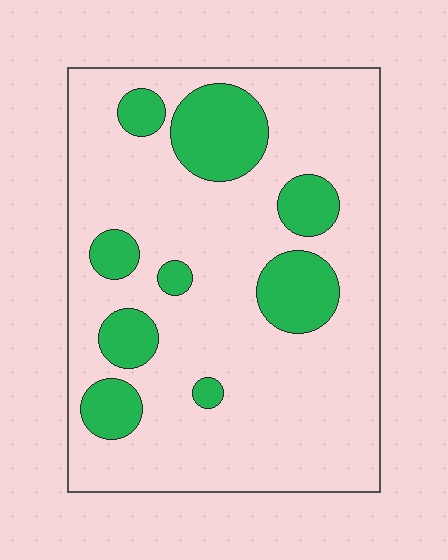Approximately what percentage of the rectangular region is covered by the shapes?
Approximately 20%.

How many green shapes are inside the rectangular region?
9.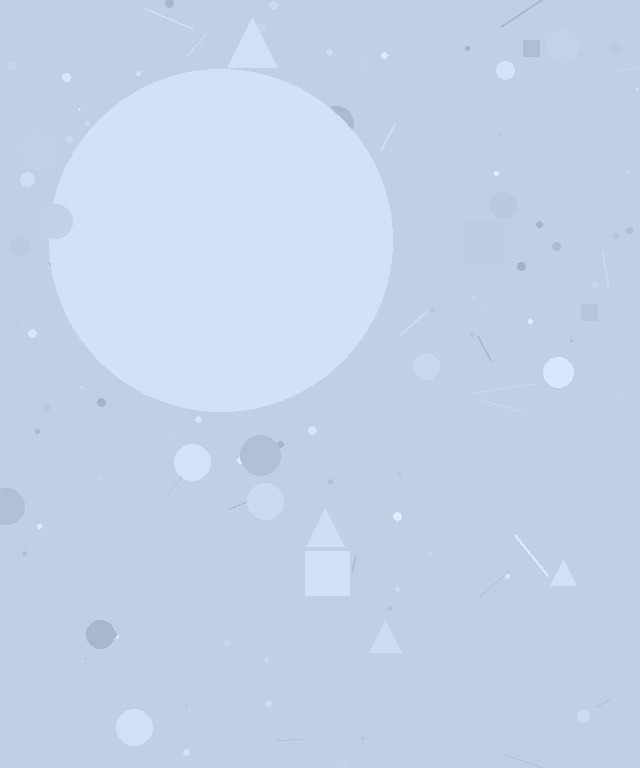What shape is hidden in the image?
A circle is hidden in the image.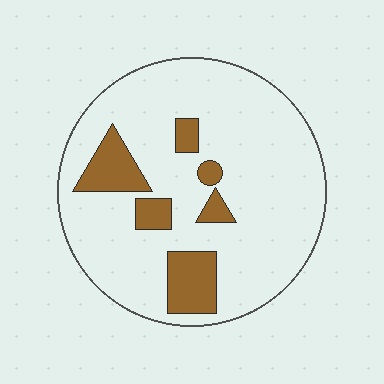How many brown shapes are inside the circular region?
6.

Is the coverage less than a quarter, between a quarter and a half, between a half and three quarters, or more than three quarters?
Less than a quarter.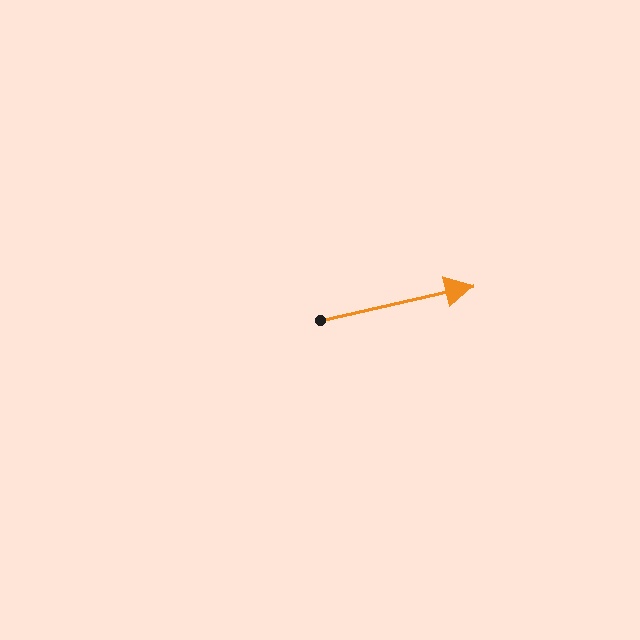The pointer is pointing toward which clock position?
Roughly 3 o'clock.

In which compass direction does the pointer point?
East.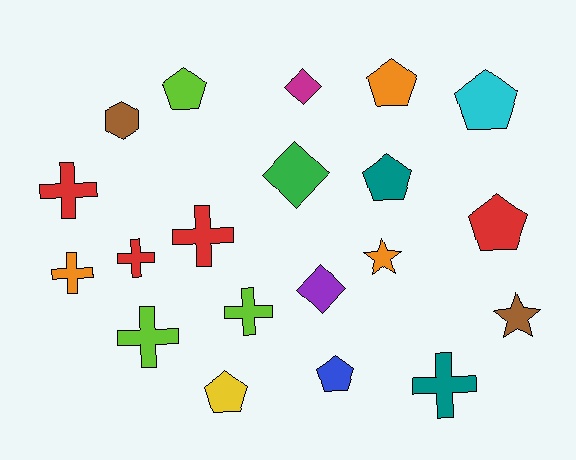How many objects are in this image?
There are 20 objects.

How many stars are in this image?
There are 2 stars.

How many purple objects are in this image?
There is 1 purple object.